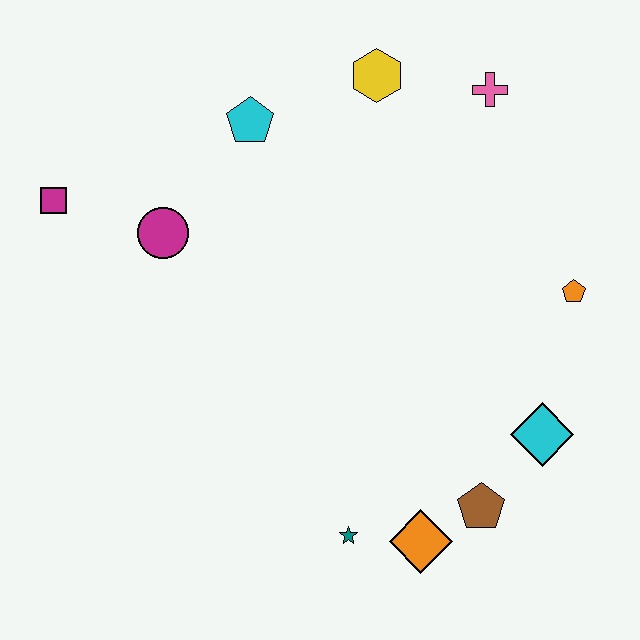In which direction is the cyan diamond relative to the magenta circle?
The cyan diamond is to the right of the magenta circle.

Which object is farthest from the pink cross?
The teal star is farthest from the pink cross.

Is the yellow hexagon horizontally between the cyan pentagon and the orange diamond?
Yes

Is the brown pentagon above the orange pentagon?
No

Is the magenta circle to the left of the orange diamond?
Yes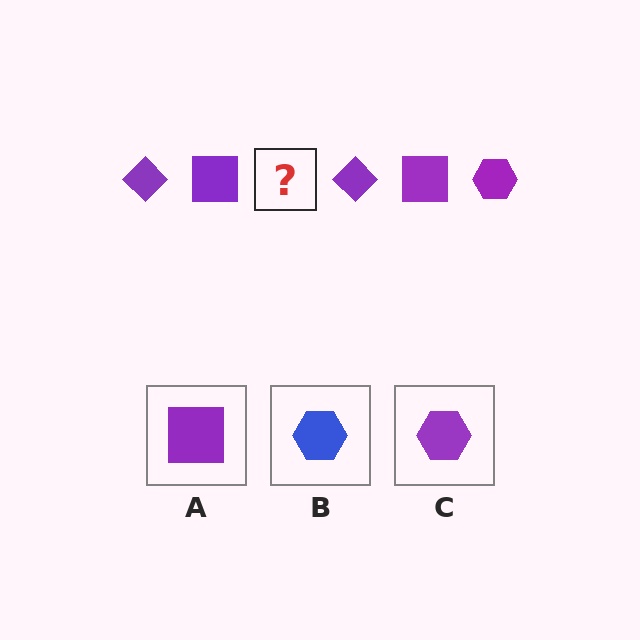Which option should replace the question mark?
Option C.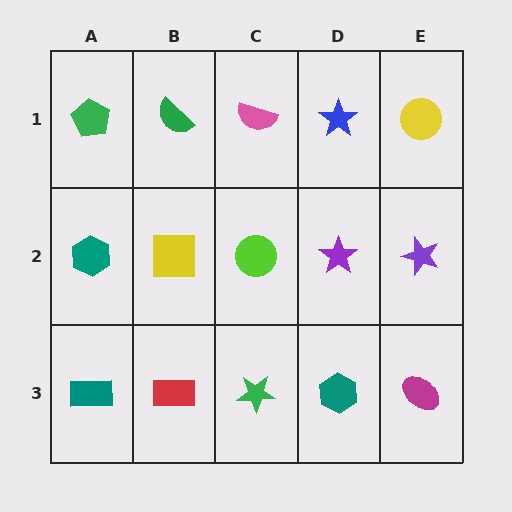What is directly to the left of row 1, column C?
A green semicircle.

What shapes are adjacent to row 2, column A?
A green pentagon (row 1, column A), a teal rectangle (row 3, column A), a yellow square (row 2, column B).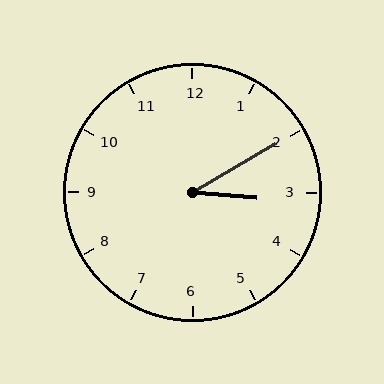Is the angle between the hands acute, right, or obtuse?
It is acute.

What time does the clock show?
3:10.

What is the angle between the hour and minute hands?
Approximately 35 degrees.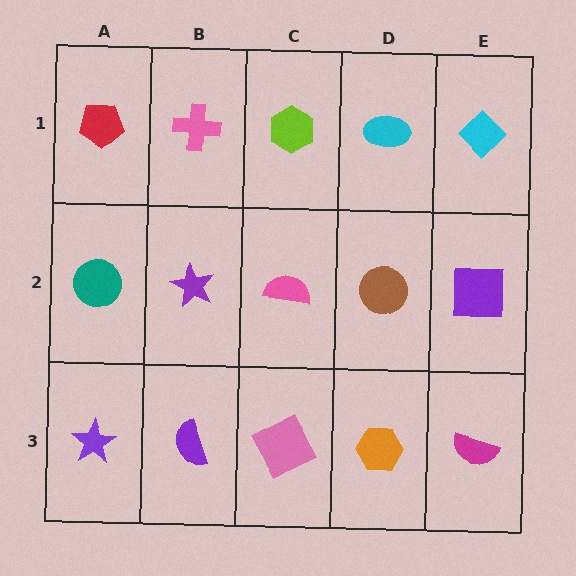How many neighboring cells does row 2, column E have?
3.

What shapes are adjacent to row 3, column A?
A teal circle (row 2, column A), a purple semicircle (row 3, column B).